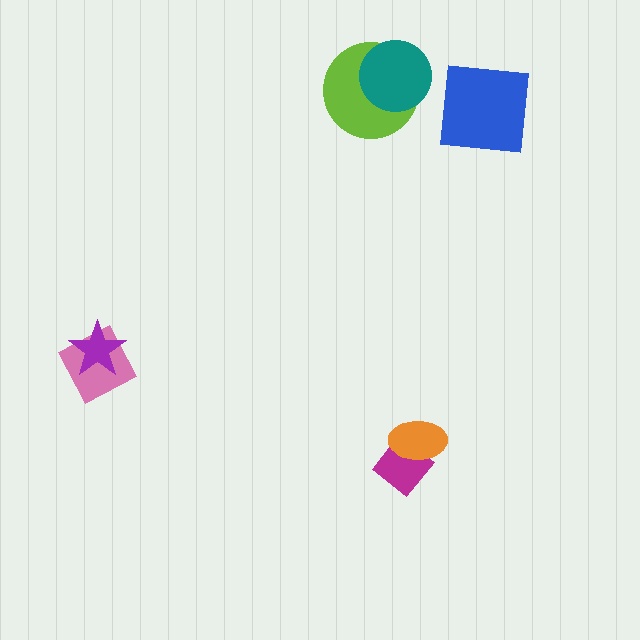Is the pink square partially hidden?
Yes, it is partially covered by another shape.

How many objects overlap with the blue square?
0 objects overlap with the blue square.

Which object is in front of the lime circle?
The teal circle is in front of the lime circle.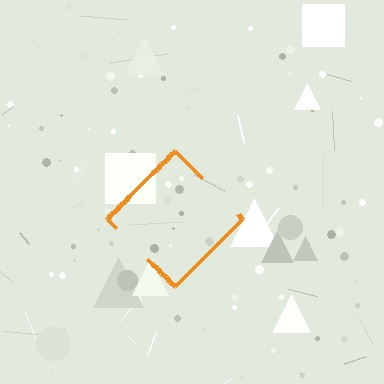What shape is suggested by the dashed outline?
The dashed outline suggests a diamond.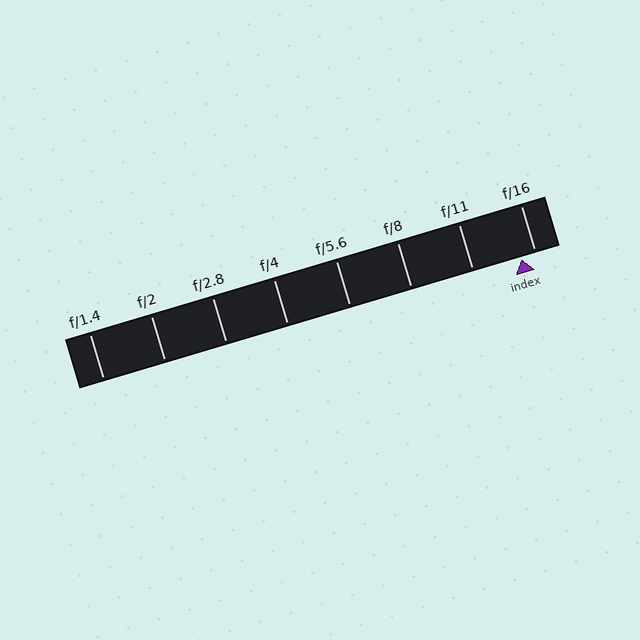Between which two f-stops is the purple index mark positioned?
The index mark is between f/11 and f/16.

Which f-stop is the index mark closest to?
The index mark is closest to f/16.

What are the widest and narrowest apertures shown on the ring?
The widest aperture shown is f/1.4 and the narrowest is f/16.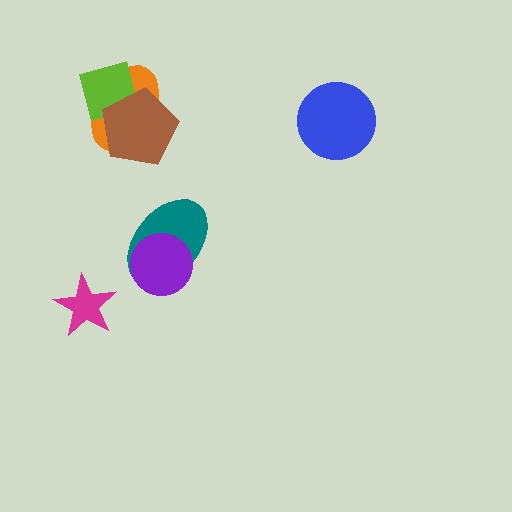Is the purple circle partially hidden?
No, no other shape covers it.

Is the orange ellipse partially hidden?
Yes, it is partially covered by another shape.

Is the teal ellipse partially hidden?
Yes, it is partially covered by another shape.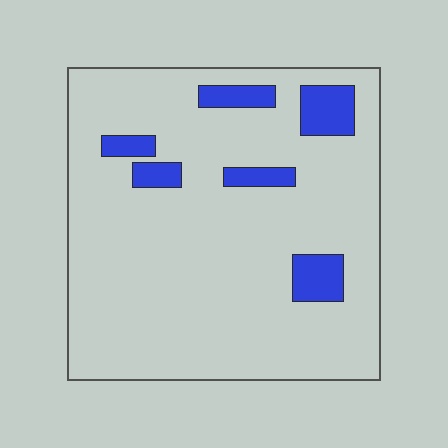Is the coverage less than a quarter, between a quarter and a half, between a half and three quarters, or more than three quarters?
Less than a quarter.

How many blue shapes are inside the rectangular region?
6.